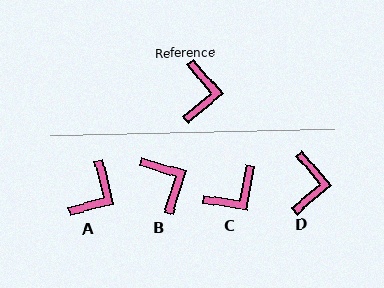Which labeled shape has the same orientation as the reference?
D.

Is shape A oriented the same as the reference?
No, it is off by about 26 degrees.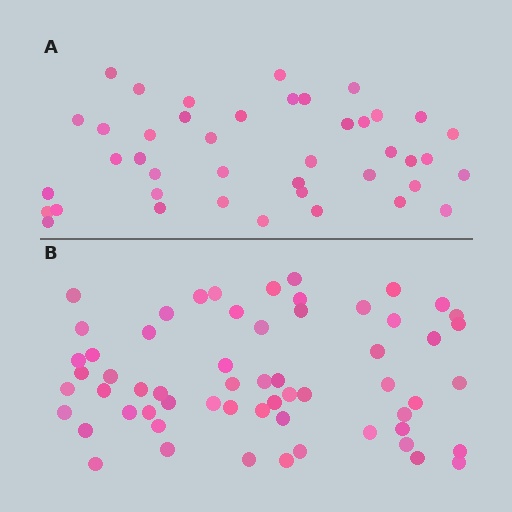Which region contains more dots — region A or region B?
Region B (the bottom region) has more dots.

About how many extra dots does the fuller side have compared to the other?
Region B has approximately 20 more dots than region A.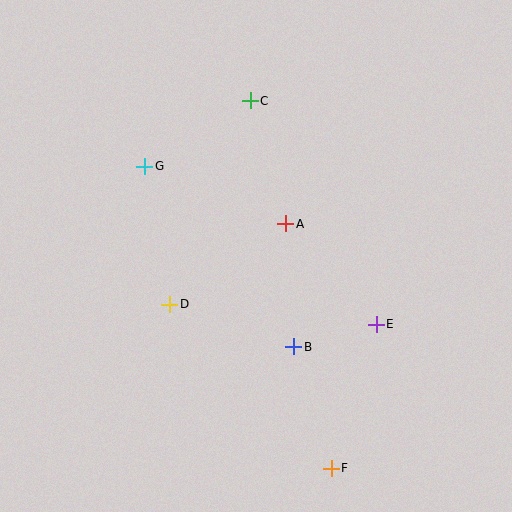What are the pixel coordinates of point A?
Point A is at (286, 224).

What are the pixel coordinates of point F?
Point F is at (331, 468).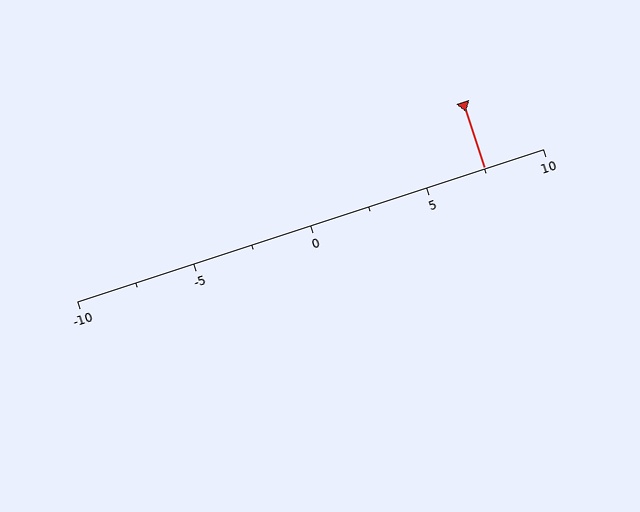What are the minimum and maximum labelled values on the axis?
The axis runs from -10 to 10.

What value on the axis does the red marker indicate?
The marker indicates approximately 7.5.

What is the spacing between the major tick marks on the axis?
The major ticks are spaced 5 apart.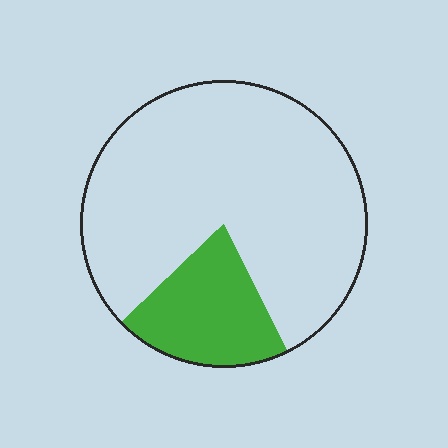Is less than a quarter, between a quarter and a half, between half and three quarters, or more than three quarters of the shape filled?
Less than a quarter.